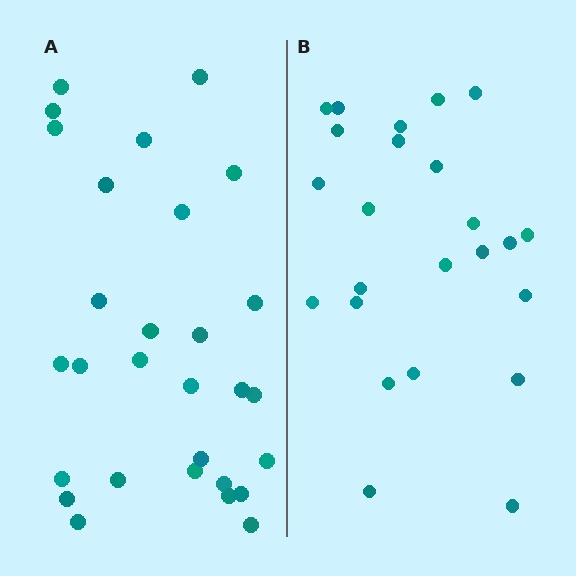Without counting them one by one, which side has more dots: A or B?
Region A (the left region) has more dots.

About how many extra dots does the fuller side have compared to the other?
Region A has about 5 more dots than region B.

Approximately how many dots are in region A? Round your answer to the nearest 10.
About 30 dots. (The exact count is 29, which rounds to 30.)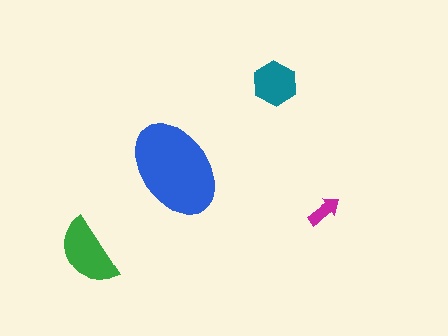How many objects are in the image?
There are 4 objects in the image.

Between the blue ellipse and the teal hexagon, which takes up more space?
The blue ellipse.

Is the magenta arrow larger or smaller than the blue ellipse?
Smaller.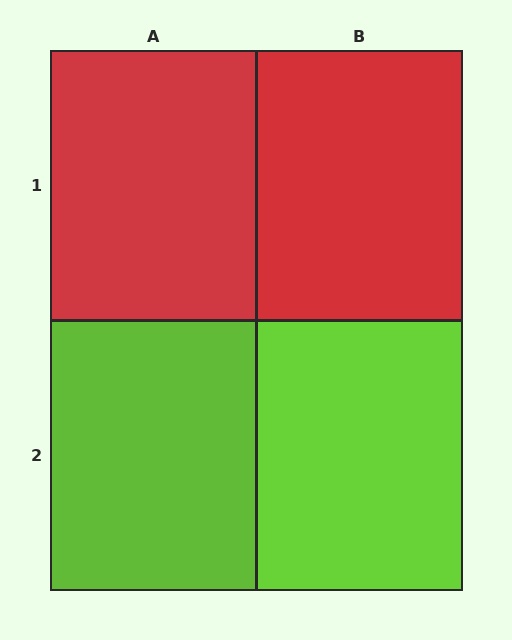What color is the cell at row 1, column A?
Red.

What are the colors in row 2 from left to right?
Lime, lime.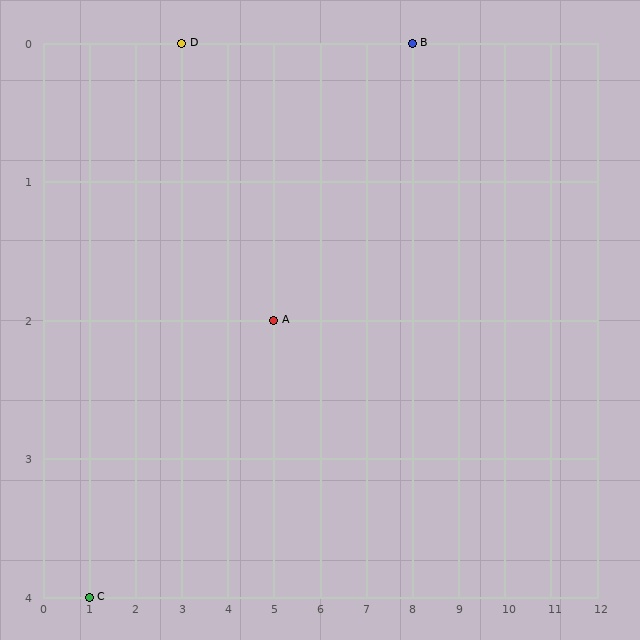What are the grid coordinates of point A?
Point A is at grid coordinates (5, 2).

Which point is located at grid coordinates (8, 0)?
Point B is at (8, 0).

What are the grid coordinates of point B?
Point B is at grid coordinates (8, 0).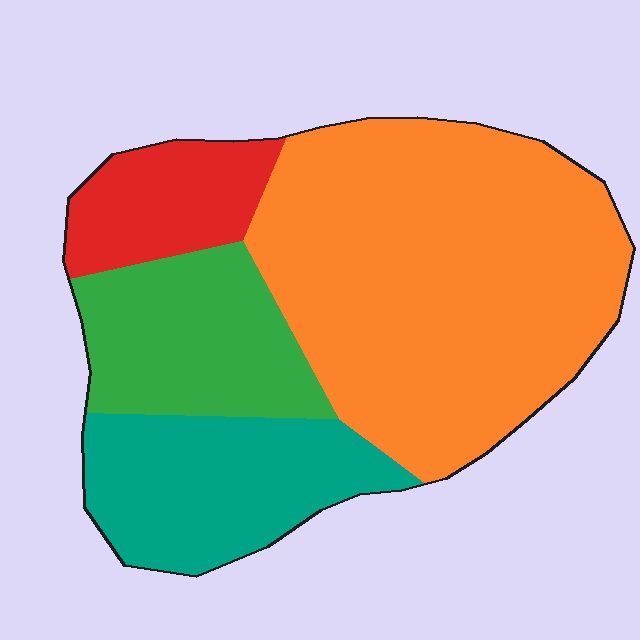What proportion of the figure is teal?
Teal takes up about one fifth (1/5) of the figure.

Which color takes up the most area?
Orange, at roughly 50%.